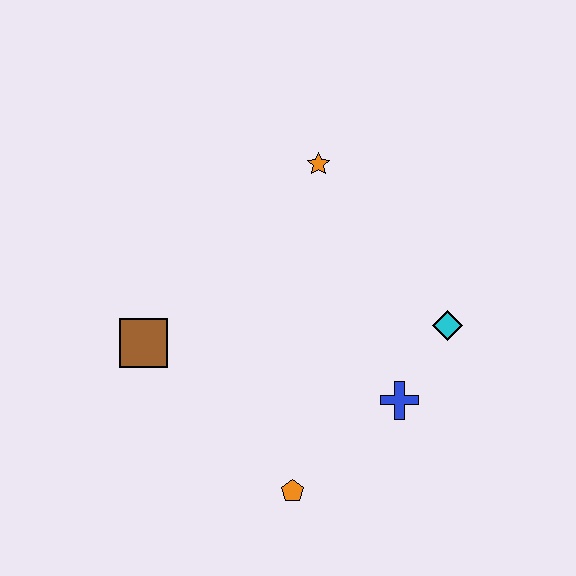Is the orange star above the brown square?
Yes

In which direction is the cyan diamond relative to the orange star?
The cyan diamond is below the orange star.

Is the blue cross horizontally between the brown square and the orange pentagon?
No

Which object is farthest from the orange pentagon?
The orange star is farthest from the orange pentagon.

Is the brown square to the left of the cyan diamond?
Yes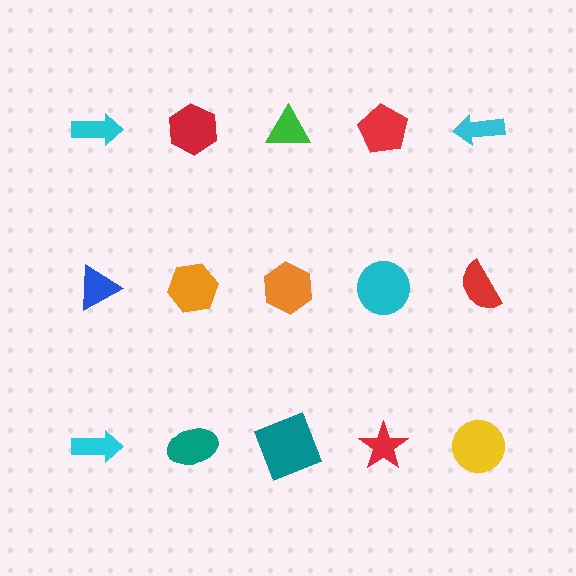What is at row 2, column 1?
A blue triangle.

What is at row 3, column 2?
A teal ellipse.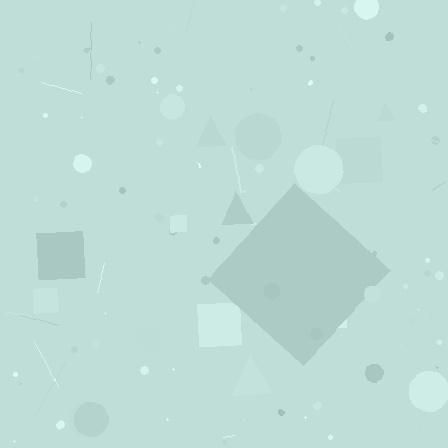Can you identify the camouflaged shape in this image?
The camouflaged shape is a diamond.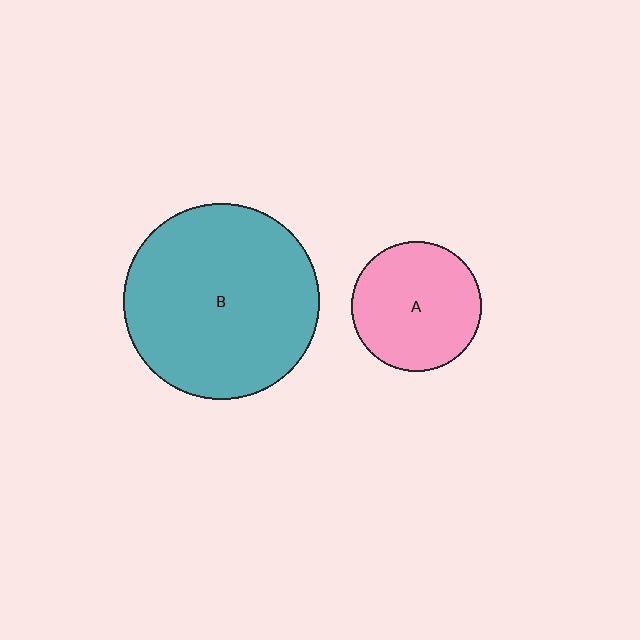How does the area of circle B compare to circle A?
Approximately 2.3 times.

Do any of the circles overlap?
No, none of the circles overlap.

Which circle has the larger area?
Circle B (teal).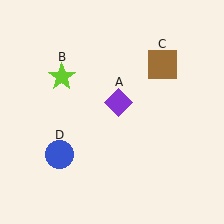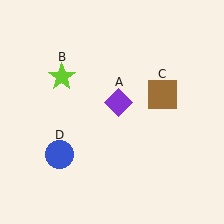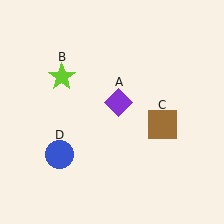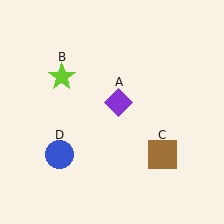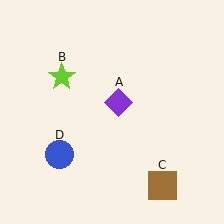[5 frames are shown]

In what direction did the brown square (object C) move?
The brown square (object C) moved down.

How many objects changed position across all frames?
1 object changed position: brown square (object C).